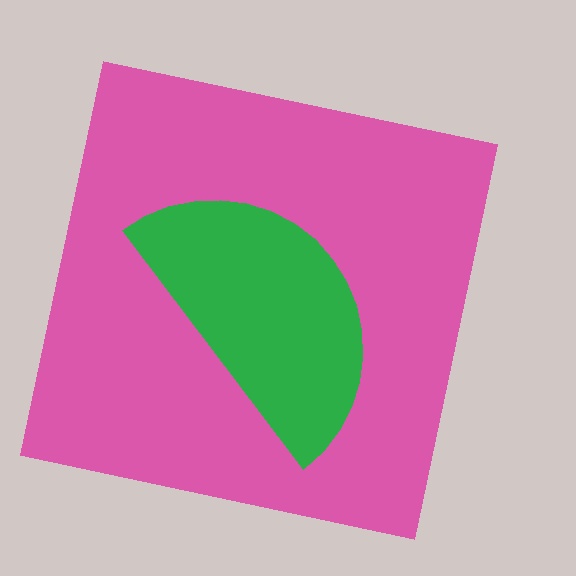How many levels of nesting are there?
2.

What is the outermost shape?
The pink square.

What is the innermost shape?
The green semicircle.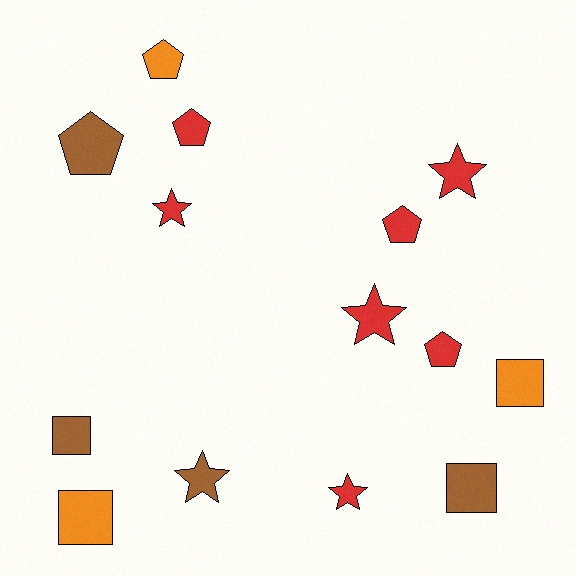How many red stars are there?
There are 4 red stars.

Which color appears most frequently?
Red, with 7 objects.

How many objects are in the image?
There are 14 objects.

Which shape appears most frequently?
Star, with 5 objects.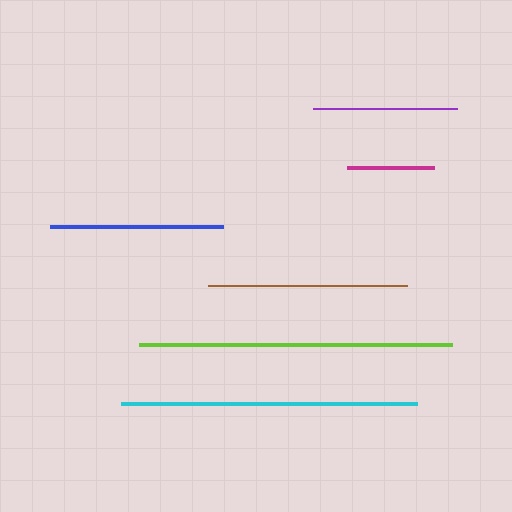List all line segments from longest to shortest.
From longest to shortest: lime, cyan, brown, blue, purple, magenta.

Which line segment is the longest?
The lime line is the longest at approximately 313 pixels.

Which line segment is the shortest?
The magenta line is the shortest at approximately 87 pixels.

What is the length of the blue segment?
The blue segment is approximately 173 pixels long.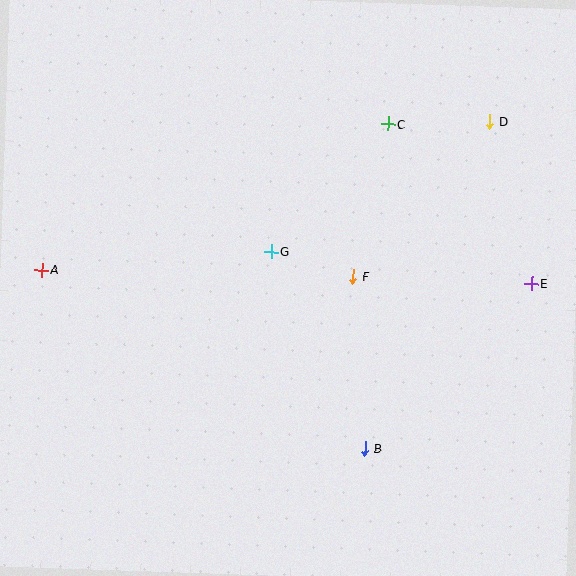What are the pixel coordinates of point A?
Point A is at (42, 270).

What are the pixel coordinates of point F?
Point F is at (353, 277).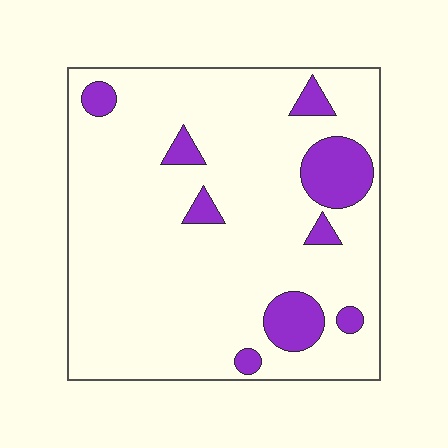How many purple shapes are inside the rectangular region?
9.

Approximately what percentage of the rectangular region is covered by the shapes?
Approximately 15%.